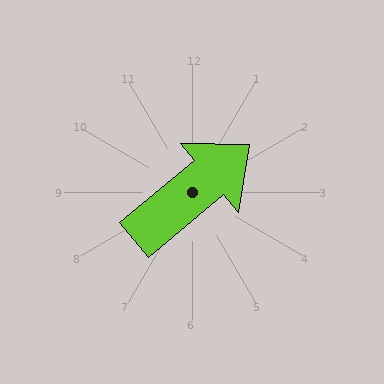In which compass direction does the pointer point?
Northeast.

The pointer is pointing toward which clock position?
Roughly 2 o'clock.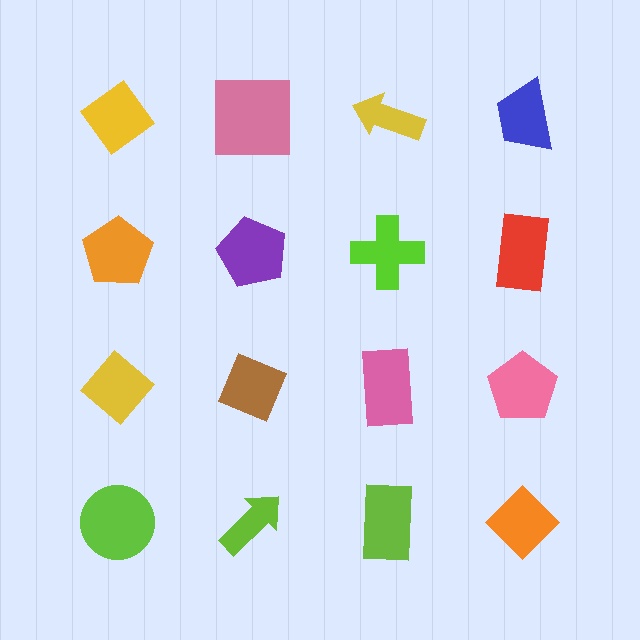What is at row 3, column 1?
A yellow diamond.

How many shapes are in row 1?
4 shapes.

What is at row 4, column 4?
An orange diamond.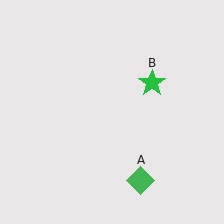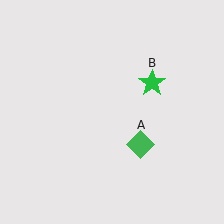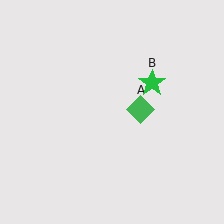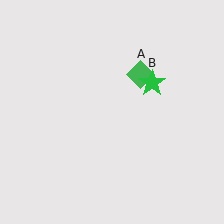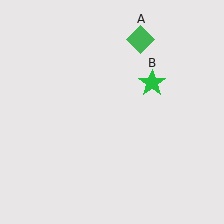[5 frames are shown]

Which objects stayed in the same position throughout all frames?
Green star (object B) remained stationary.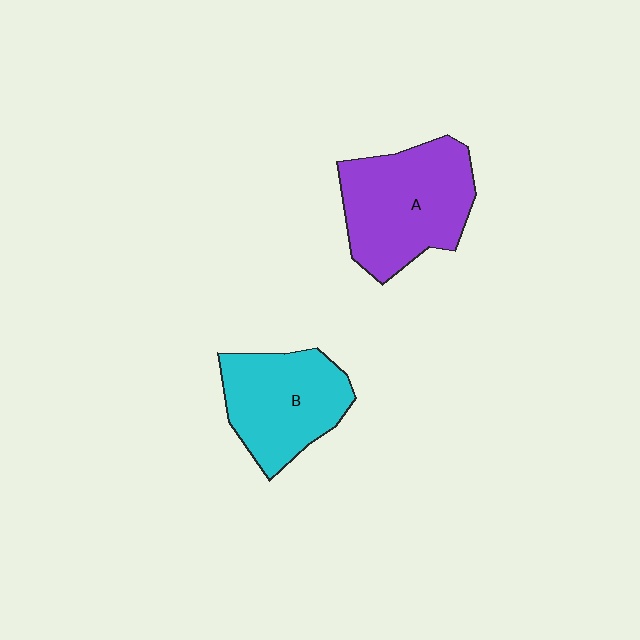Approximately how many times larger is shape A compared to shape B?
Approximately 1.2 times.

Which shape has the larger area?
Shape A (purple).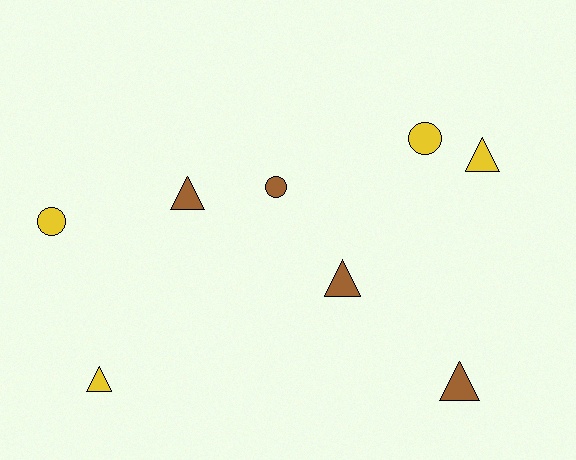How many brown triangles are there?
There are 3 brown triangles.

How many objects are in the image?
There are 8 objects.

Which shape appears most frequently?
Triangle, with 5 objects.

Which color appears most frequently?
Brown, with 4 objects.